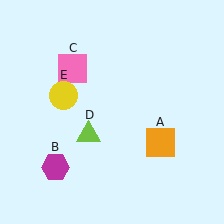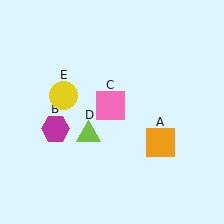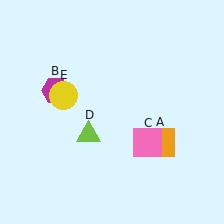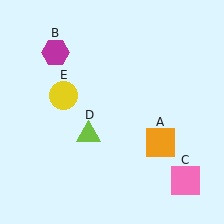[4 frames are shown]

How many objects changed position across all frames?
2 objects changed position: magenta hexagon (object B), pink square (object C).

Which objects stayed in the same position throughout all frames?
Orange square (object A) and lime triangle (object D) and yellow circle (object E) remained stationary.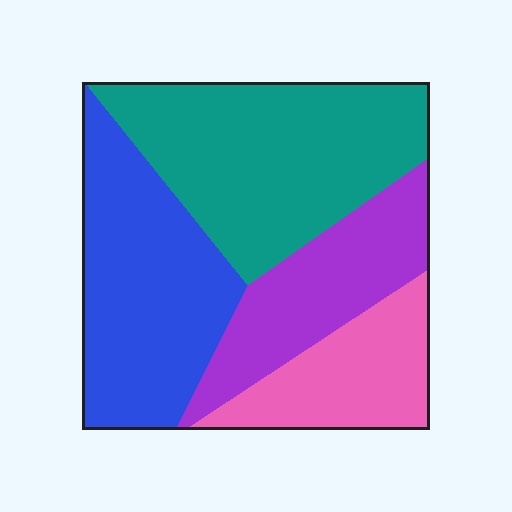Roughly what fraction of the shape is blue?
Blue covers 30% of the shape.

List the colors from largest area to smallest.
From largest to smallest: teal, blue, purple, pink.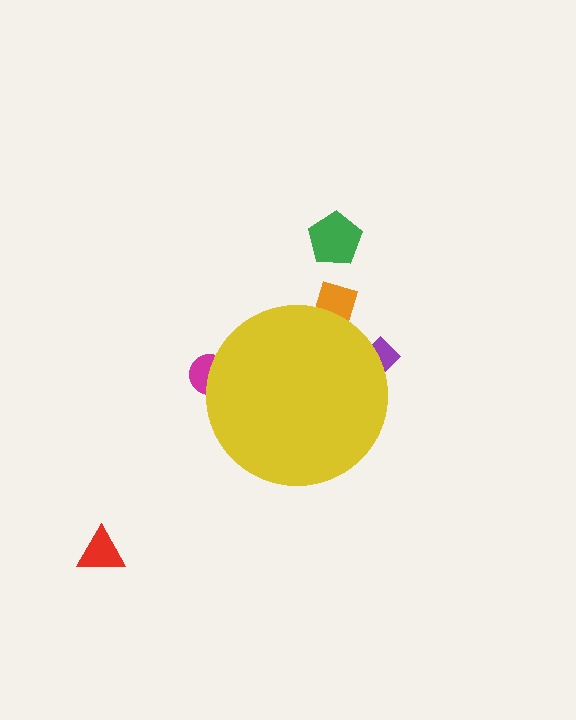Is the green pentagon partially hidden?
No, the green pentagon is fully visible.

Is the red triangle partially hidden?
No, the red triangle is fully visible.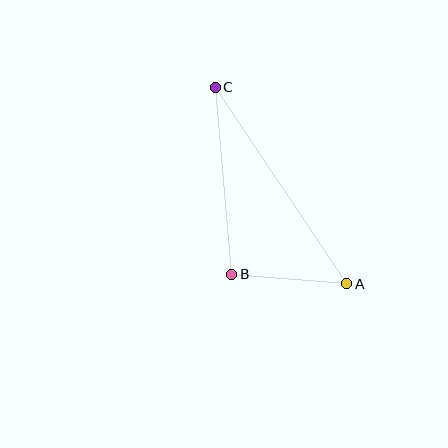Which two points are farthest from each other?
Points A and C are farthest from each other.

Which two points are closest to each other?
Points A and B are closest to each other.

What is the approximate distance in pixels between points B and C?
The distance between B and C is approximately 188 pixels.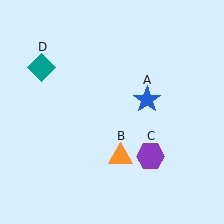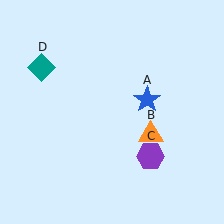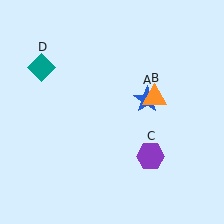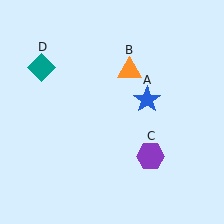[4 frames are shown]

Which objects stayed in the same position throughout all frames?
Blue star (object A) and purple hexagon (object C) and teal diamond (object D) remained stationary.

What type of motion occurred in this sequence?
The orange triangle (object B) rotated counterclockwise around the center of the scene.